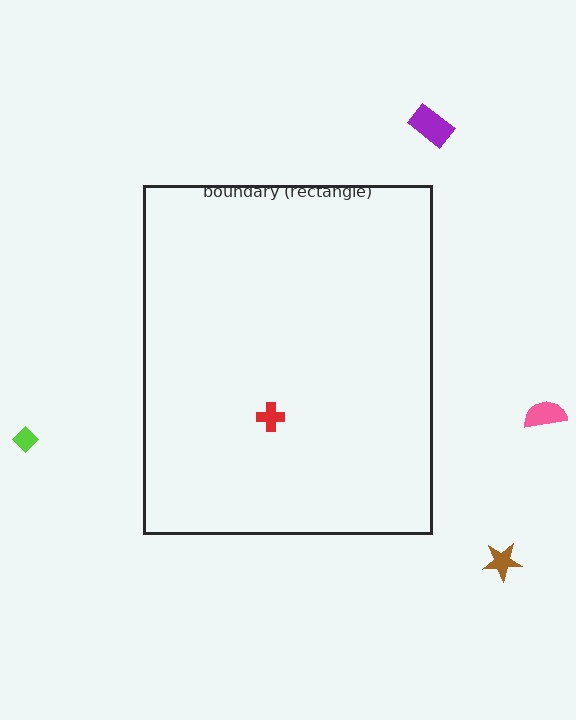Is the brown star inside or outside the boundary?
Outside.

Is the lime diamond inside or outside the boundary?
Outside.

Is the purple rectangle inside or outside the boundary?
Outside.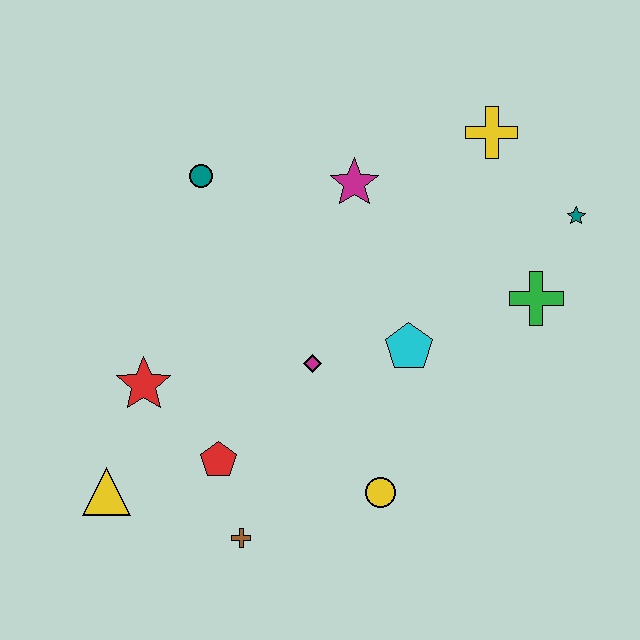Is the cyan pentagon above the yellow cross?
No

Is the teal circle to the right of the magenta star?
No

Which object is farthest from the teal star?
The yellow triangle is farthest from the teal star.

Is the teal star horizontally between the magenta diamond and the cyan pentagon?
No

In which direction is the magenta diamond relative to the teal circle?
The magenta diamond is below the teal circle.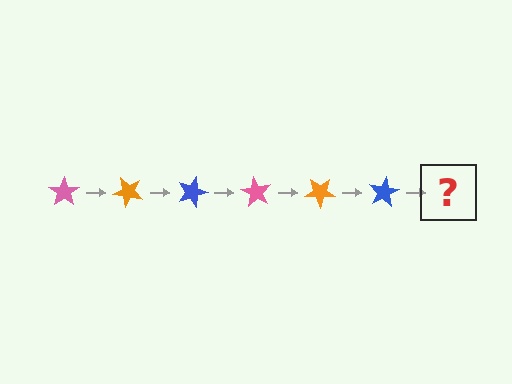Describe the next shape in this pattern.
It should be a pink star, rotated 270 degrees from the start.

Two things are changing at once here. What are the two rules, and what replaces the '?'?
The two rules are that it rotates 45 degrees each step and the color cycles through pink, orange, and blue. The '?' should be a pink star, rotated 270 degrees from the start.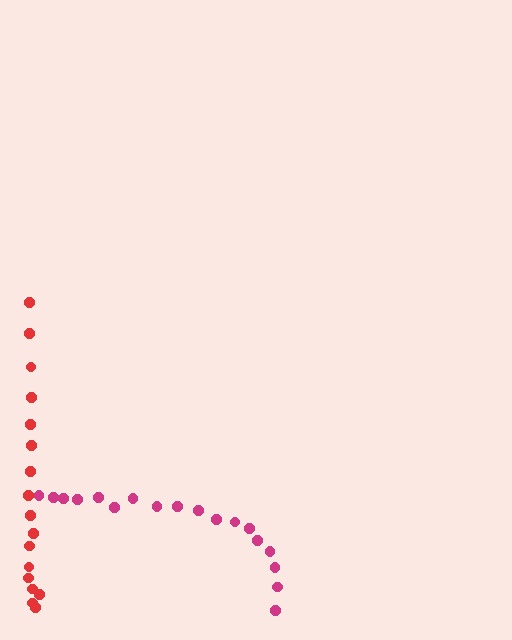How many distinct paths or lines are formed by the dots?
There are 2 distinct paths.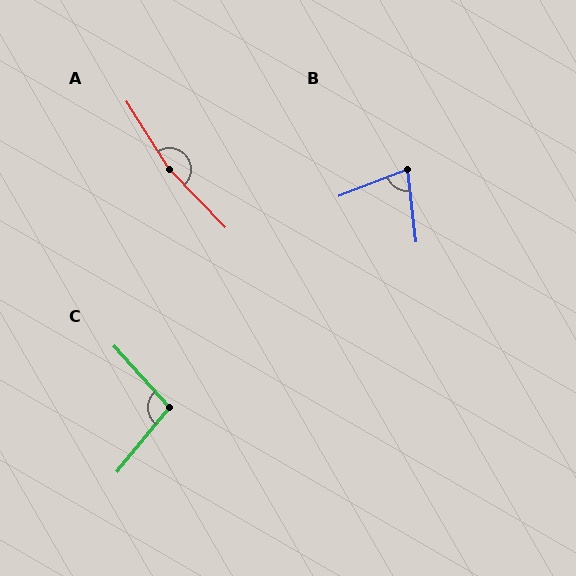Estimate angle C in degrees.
Approximately 99 degrees.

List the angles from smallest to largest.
B (76°), C (99°), A (169°).